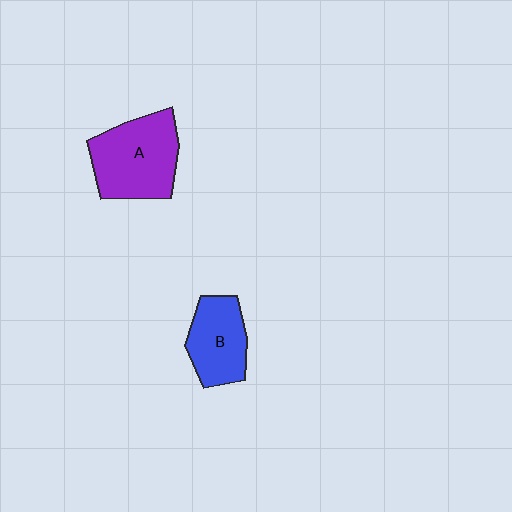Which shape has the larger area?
Shape A (purple).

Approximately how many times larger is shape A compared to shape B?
Approximately 1.4 times.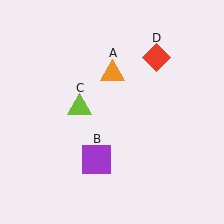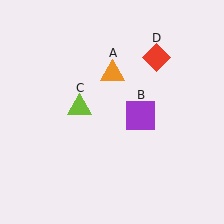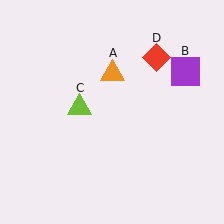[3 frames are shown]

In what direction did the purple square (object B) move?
The purple square (object B) moved up and to the right.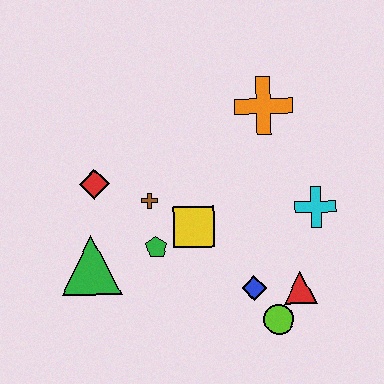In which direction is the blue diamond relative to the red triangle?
The blue diamond is to the left of the red triangle.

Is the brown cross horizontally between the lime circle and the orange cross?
No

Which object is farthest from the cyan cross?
The green triangle is farthest from the cyan cross.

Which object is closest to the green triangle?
The green pentagon is closest to the green triangle.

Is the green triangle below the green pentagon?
Yes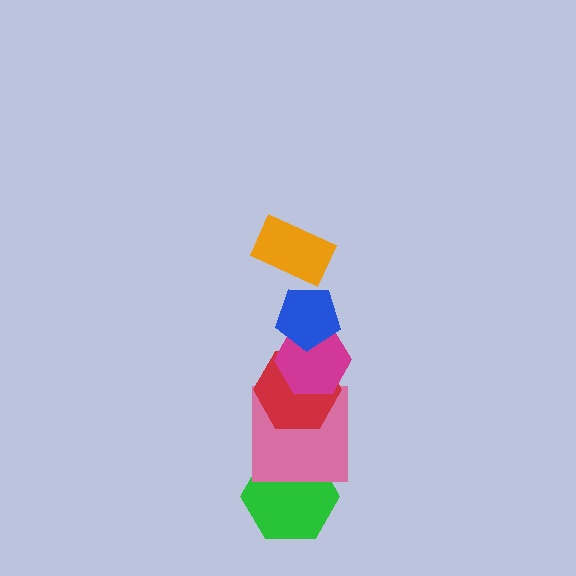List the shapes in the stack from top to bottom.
From top to bottom: the orange rectangle, the blue pentagon, the magenta hexagon, the red hexagon, the pink square, the green hexagon.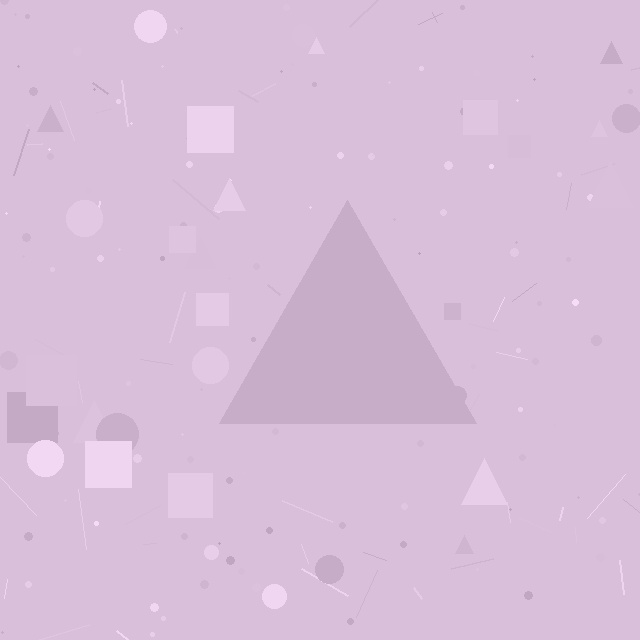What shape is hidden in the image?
A triangle is hidden in the image.